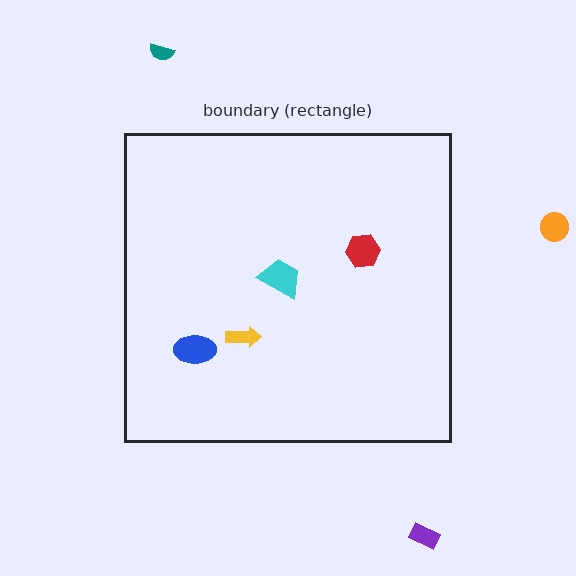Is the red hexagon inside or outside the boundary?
Inside.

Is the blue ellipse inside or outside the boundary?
Inside.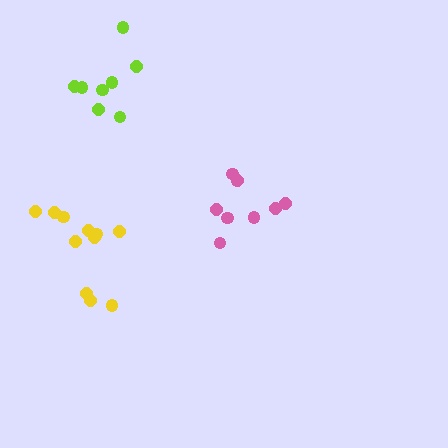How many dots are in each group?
Group 1: 9 dots, Group 2: 8 dots, Group 3: 11 dots (28 total).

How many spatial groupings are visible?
There are 3 spatial groupings.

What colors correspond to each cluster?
The clusters are colored: pink, lime, yellow.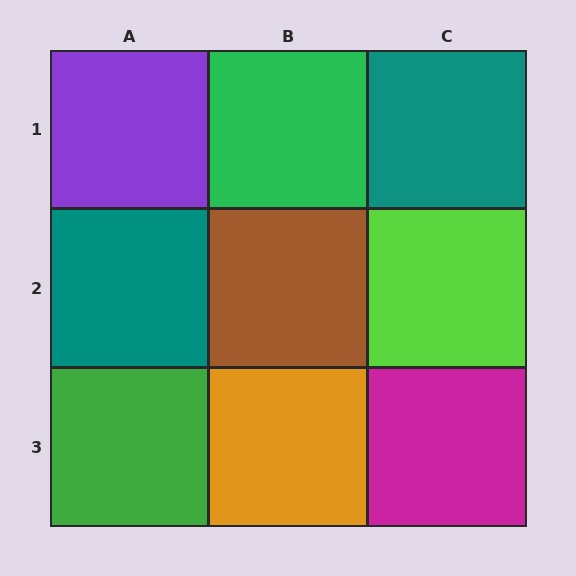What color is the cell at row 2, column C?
Lime.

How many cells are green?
2 cells are green.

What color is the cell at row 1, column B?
Green.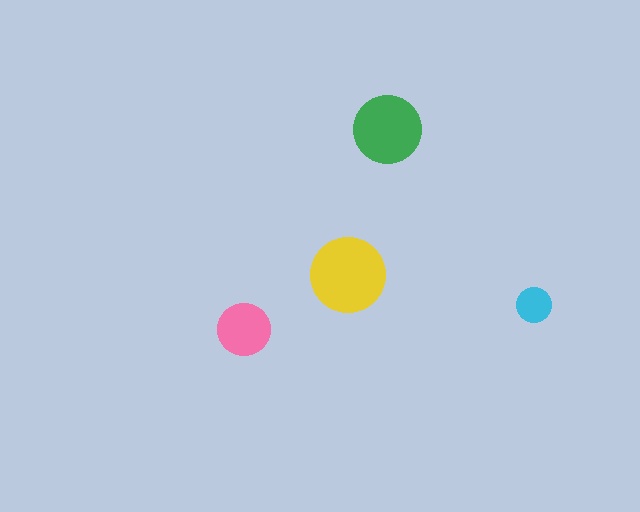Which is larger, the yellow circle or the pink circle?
The yellow one.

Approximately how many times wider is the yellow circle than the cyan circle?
About 2 times wider.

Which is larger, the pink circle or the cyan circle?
The pink one.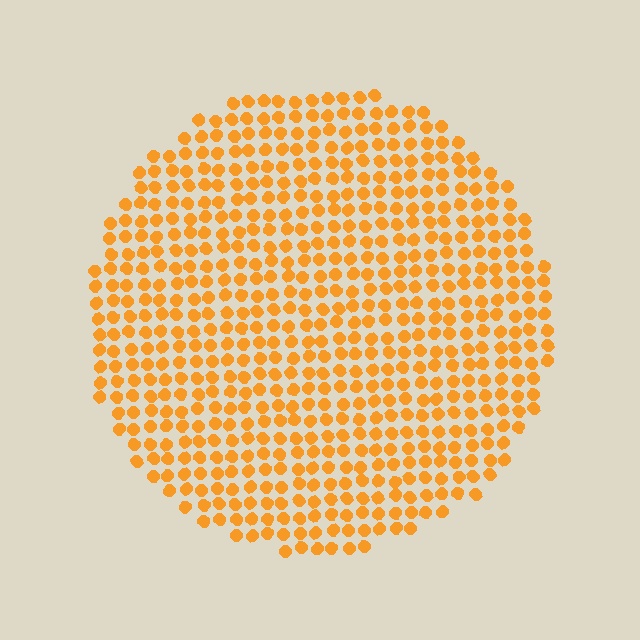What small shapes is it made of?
It is made of small circles.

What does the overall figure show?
The overall figure shows a circle.